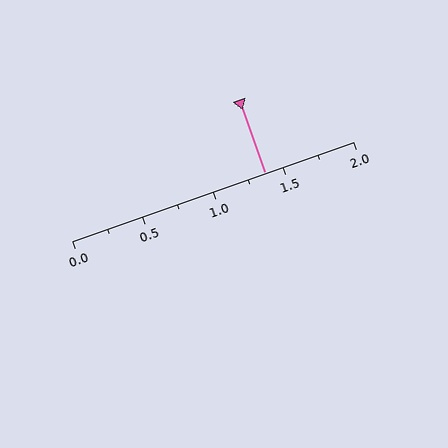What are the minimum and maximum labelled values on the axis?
The axis runs from 0.0 to 2.0.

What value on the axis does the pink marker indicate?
The marker indicates approximately 1.38.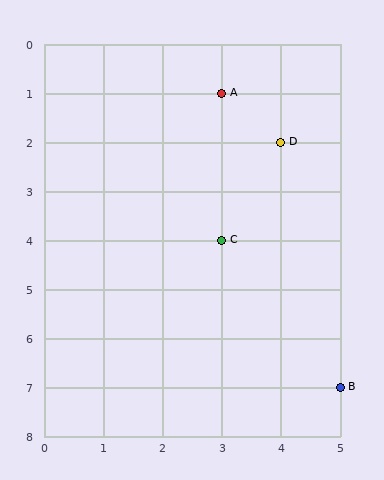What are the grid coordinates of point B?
Point B is at grid coordinates (5, 7).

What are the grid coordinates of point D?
Point D is at grid coordinates (4, 2).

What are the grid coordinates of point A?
Point A is at grid coordinates (3, 1).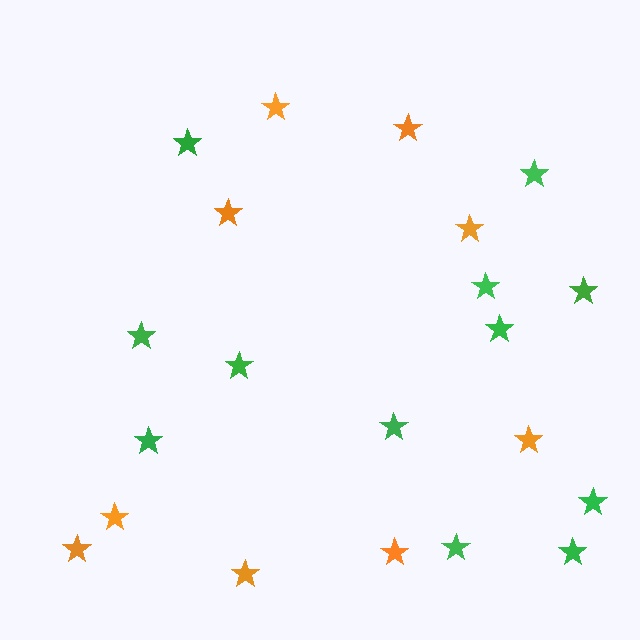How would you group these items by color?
There are 2 groups: one group of green stars (12) and one group of orange stars (9).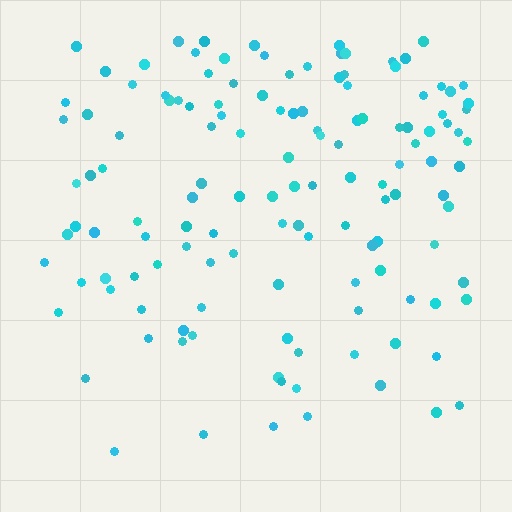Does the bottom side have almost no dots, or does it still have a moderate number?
Still a moderate number, just noticeably fewer than the top.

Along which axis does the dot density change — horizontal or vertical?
Vertical.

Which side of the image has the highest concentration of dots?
The top.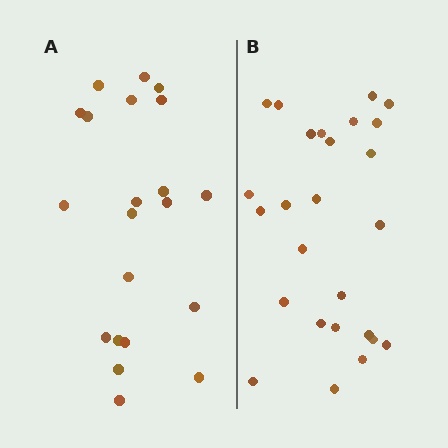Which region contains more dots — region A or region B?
Region B (the right region) has more dots.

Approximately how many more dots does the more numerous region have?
Region B has about 5 more dots than region A.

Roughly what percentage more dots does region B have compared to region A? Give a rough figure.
About 25% more.